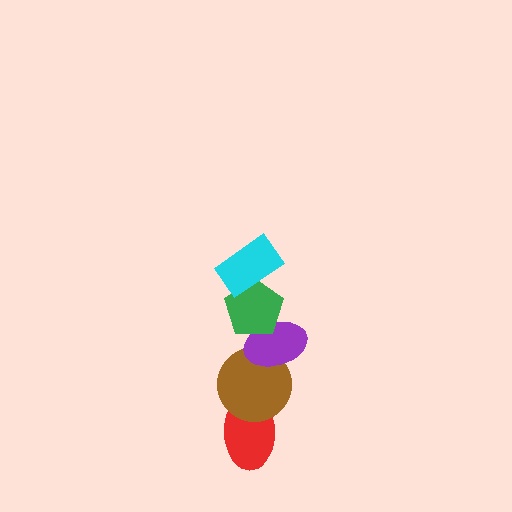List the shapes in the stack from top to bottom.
From top to bottom: the cyan rectangle, the green pentagon, the purple ellipse, the brown circle, the red ellipse.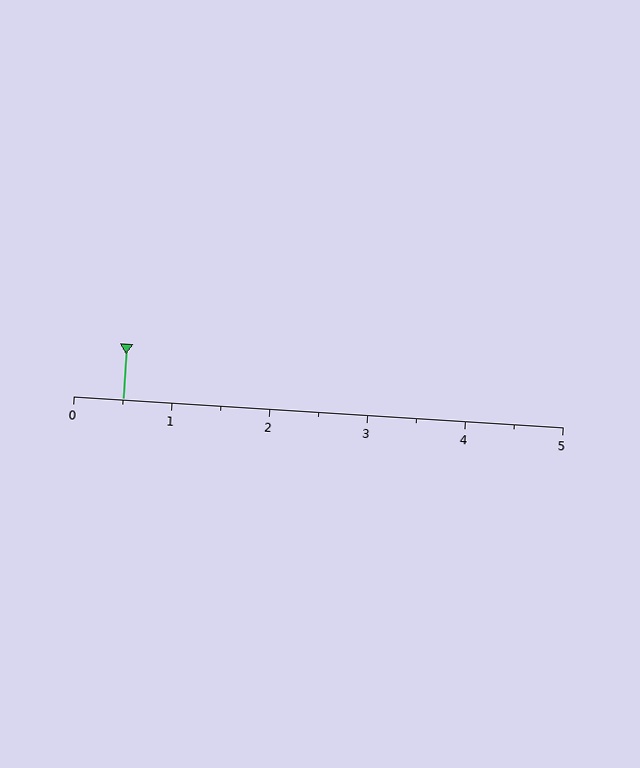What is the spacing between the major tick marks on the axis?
The major ticks are spaced 1 apart.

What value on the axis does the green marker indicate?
The marker indicates approximately 0.5.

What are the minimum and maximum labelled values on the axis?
The axis runs from 0 to 5.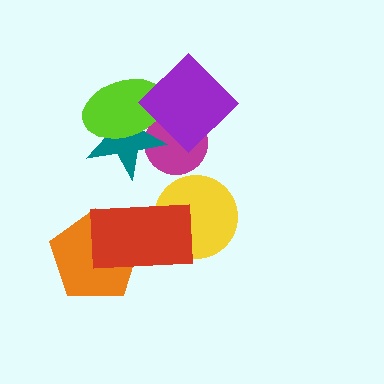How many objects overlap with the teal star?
2 objects overlap with the teal star.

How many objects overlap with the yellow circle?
1 object overlaps with the yellow circle.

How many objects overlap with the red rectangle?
2 objects overlap with the red rectangle.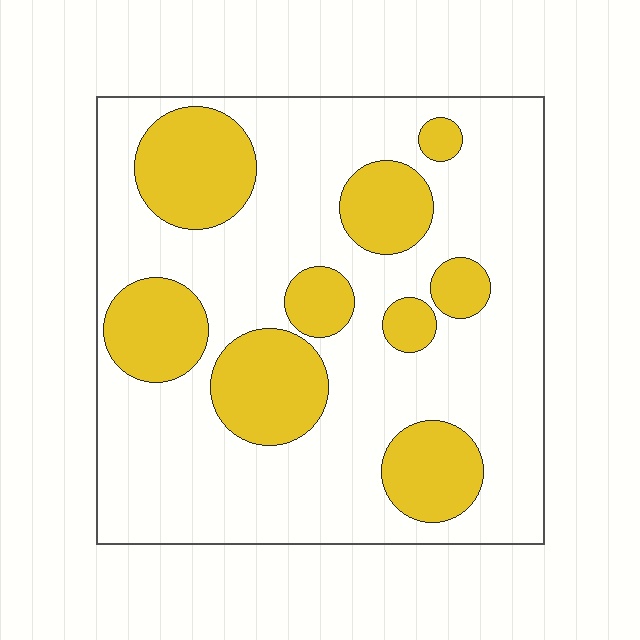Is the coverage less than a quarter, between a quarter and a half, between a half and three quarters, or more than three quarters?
Between a quarter and a half.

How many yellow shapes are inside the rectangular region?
9.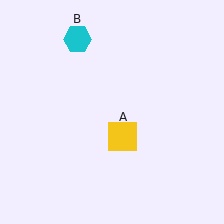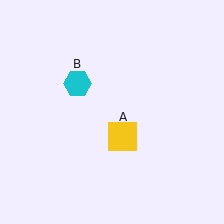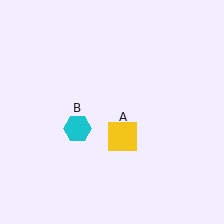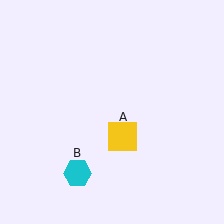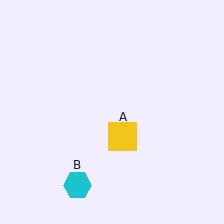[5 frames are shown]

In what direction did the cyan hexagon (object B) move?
The cyan hexagon (object B) moved down.